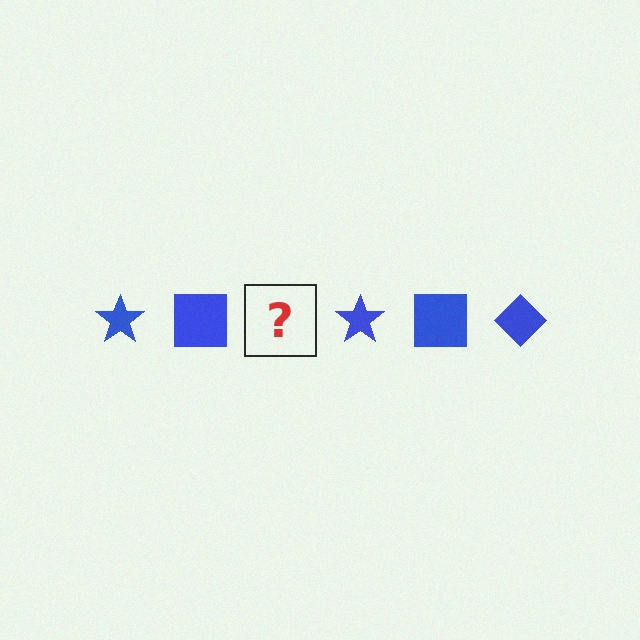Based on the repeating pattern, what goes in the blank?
The blank should be a blue diamond.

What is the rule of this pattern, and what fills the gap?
The rule is that the pattern cycles through star, square, diamond shapes in blue. The gap should be filled with a blue diamond.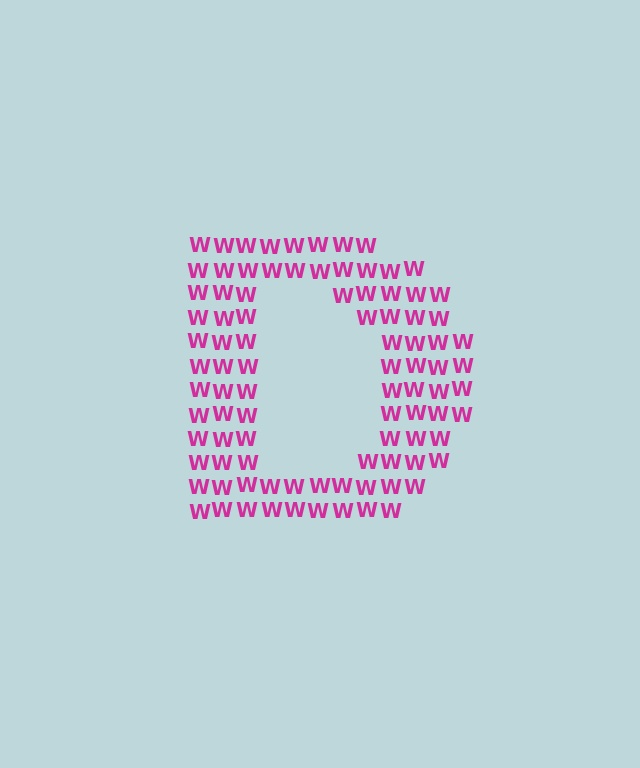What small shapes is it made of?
It is made of small letter W's.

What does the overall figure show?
The overall figure shows the letter D.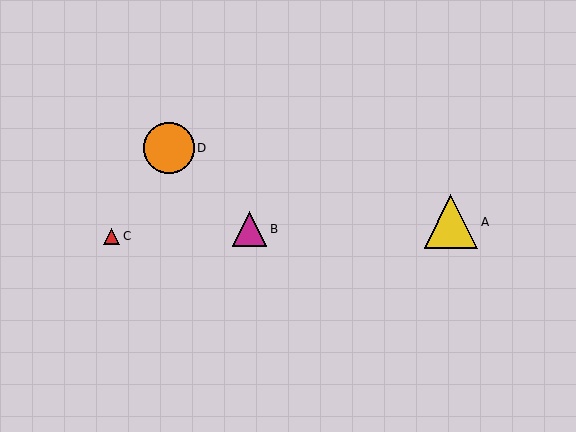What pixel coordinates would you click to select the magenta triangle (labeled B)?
Click at (250, 229) to select the magenta triangle B.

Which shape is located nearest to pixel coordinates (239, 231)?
The magenta triangle (labeled B) at (250, 229) is nearest to that location.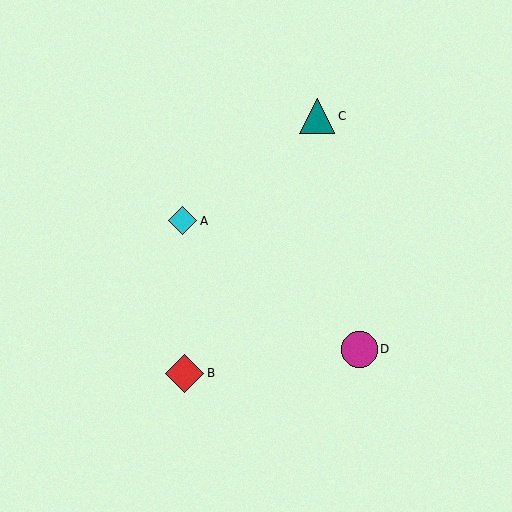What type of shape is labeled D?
Shape D is a magenta circle.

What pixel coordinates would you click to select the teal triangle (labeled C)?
Click at (317, 116) to select the teal triangle C.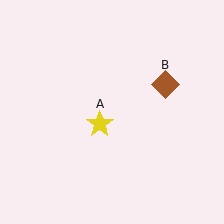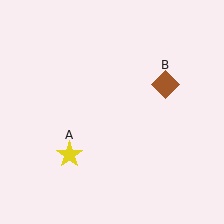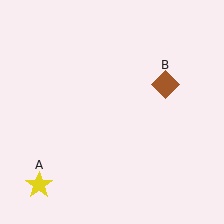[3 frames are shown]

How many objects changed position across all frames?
1 object changed position: yellow star (object A).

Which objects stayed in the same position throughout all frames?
Brown diamond (object B) remained stationary.